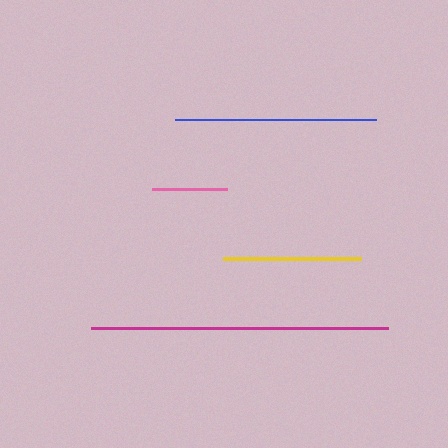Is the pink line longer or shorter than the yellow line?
The yellow line is longer than the pink line.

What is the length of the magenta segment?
The magenta segment is approximately 297 pixels long.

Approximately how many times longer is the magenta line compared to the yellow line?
The magenta line is approximately 2.1 times the length of the yellow line.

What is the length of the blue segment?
The blue segment is approximately 201 pixels long.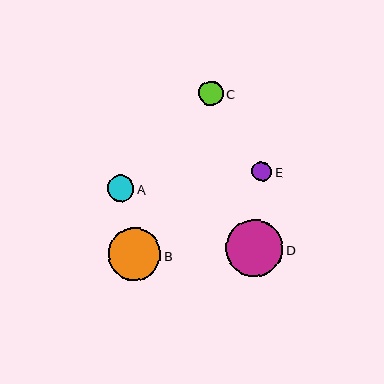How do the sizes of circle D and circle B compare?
Circle D and circle B are approximately the same size.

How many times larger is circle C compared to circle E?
Circle C is approximately 1.2 times the size of circle E.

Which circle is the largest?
Circle D is the largest with a size of approximately 57 pixels.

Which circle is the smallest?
Circle E is the smallest with a size of approximately 20 pixels.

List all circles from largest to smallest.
From largest to smallest: D, B, A, C, E.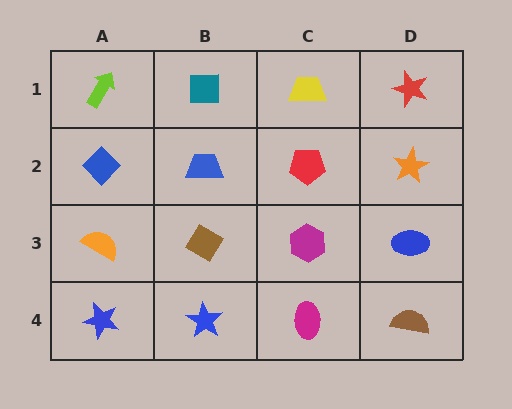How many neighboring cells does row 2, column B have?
4.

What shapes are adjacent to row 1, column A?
A blue diamond (row 2, column A), a teal square (row 1, column B).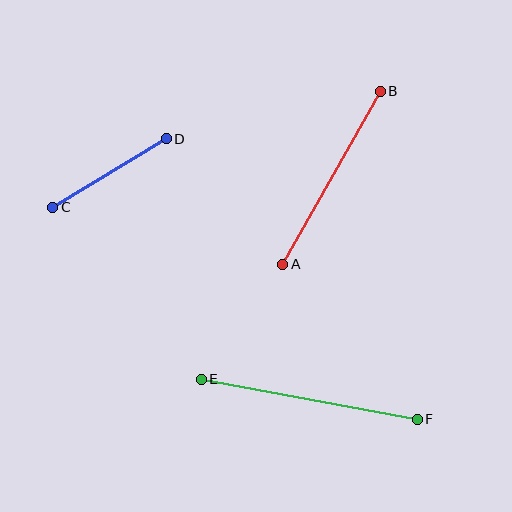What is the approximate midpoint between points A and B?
The midpoint is at approximately (332, 178) pixels.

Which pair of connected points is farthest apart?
Points E and F are farthest apart.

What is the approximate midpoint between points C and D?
The midpoint is at approximately (109, 173) pixels.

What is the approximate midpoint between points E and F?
The midpoint is at approximately (309, 399) pixels.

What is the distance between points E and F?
The distance is approximately 220 pixels.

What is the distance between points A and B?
The distance is approximately 199 pixels.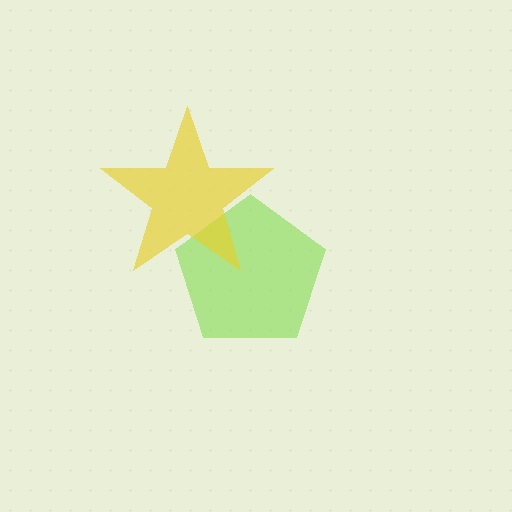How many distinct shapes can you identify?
There are 2 distinct shapes: a lime pentagon, a yellow star.